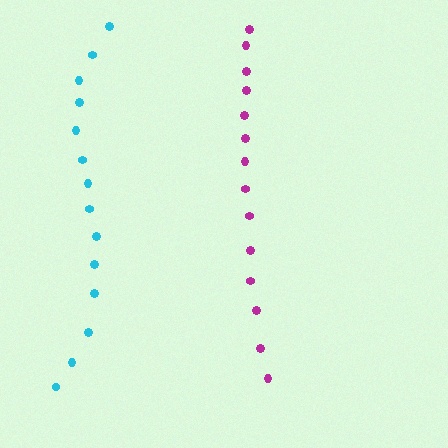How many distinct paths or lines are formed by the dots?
There are 2 distinct paths.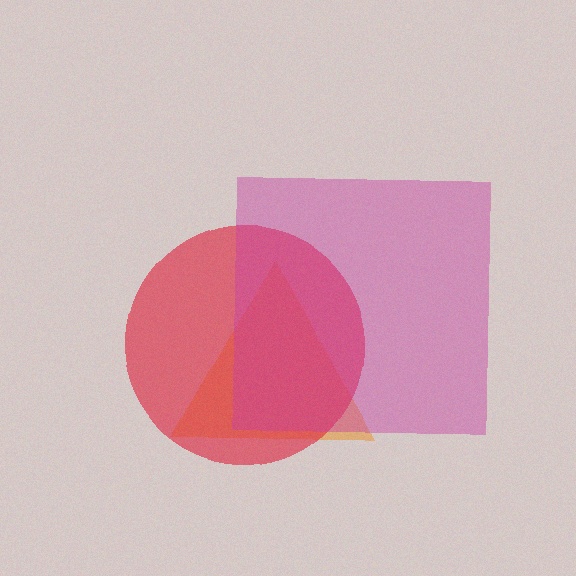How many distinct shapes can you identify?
There are 3 distinct shapes: an orange triangle, a red circle, a magenta square.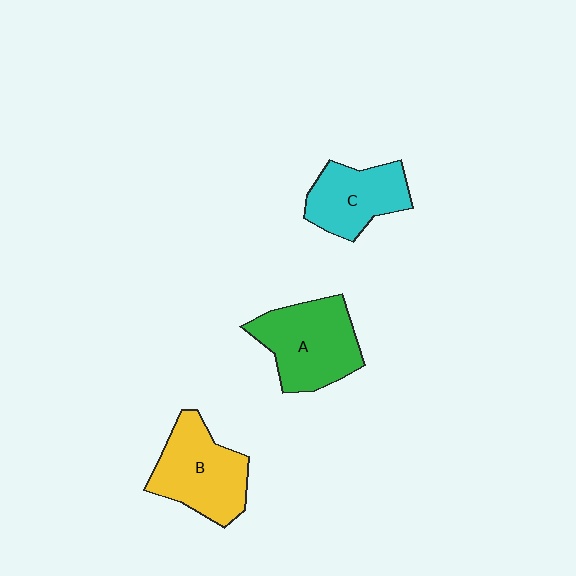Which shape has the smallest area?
Shape C (cyan).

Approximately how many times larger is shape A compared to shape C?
Approximately 1.3 times.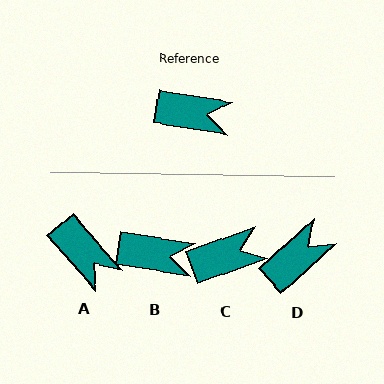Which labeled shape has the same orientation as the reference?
B.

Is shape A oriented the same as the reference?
No, it is off by about 40 degrees.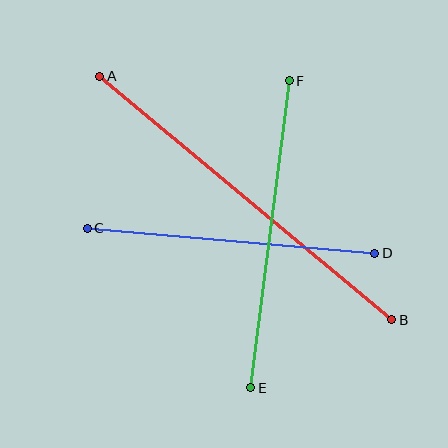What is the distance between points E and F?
The distance is approximately 309 pixels.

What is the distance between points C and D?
The distance is approximately 289 pixels.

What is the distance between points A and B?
The distance is approximately 380 pixels.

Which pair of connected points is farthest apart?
Points A and B are farthest apart.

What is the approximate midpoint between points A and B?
The midpoint is at approximately (246, 198) pixels.